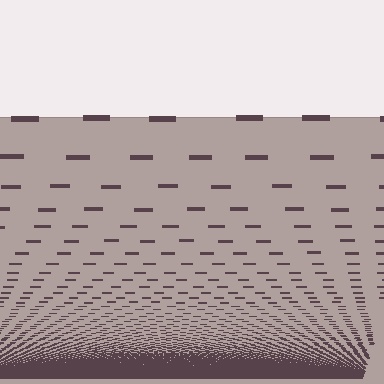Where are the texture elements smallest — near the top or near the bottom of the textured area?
Near the bottom.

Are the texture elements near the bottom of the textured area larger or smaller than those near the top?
Smaller. The gradient is inverted — elements near the bottom are smaller and denser.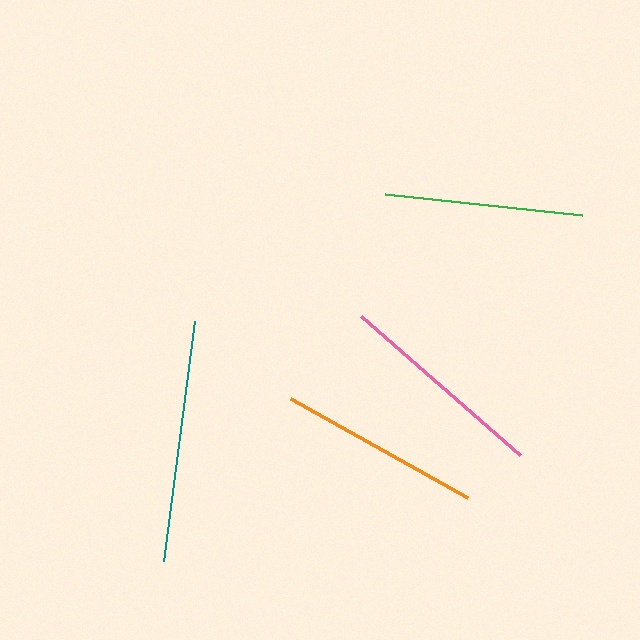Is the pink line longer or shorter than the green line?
The pink line is longer than the green line.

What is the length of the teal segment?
The teal segment is approximately 242 pixels long.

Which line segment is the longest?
The teal line is the longest at approximately 242 pixels.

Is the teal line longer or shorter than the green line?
The teal line is longer than the green line.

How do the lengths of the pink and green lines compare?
The pink and green lines are approximately the same length.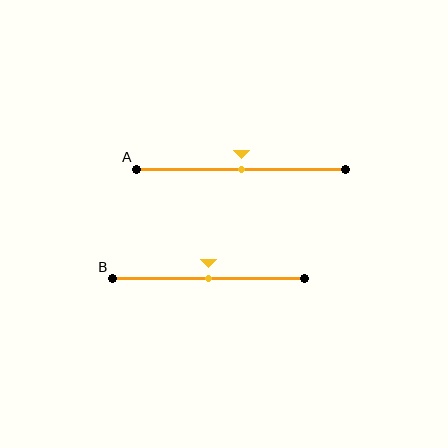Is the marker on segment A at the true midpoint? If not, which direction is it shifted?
Yes, the marker on segment A is at the true midpoint.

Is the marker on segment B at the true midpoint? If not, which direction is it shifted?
Yes, the marker on segment B is at the true midpoint.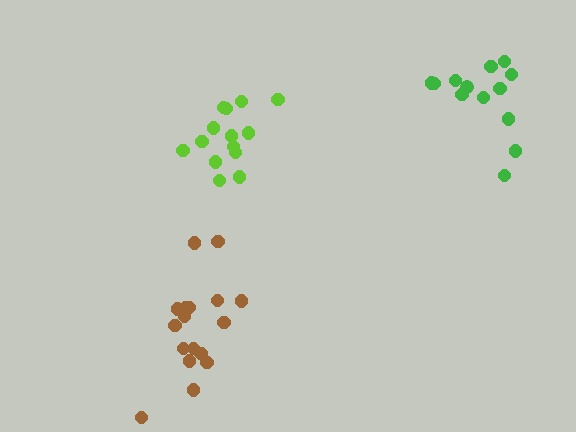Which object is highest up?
The green cluster is topmost.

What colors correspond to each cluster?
The clusters are colored: green, lime, brown.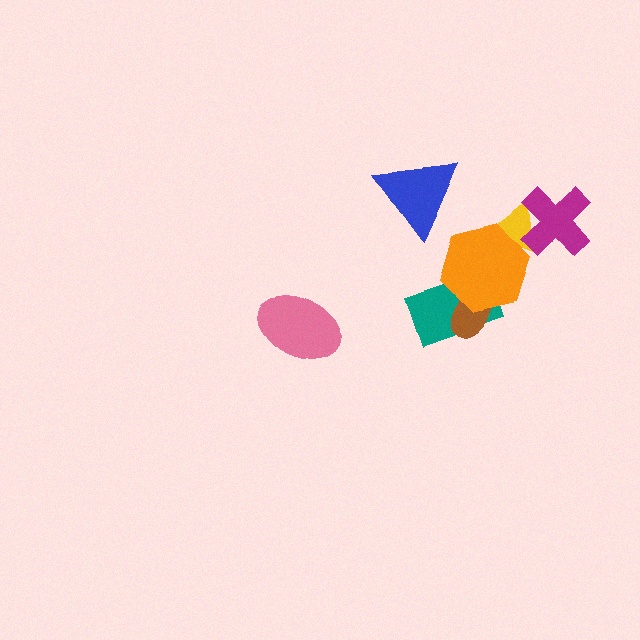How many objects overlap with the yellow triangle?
2 objects overlap with the yellow triangle.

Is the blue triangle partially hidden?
No, no other shape covers it.